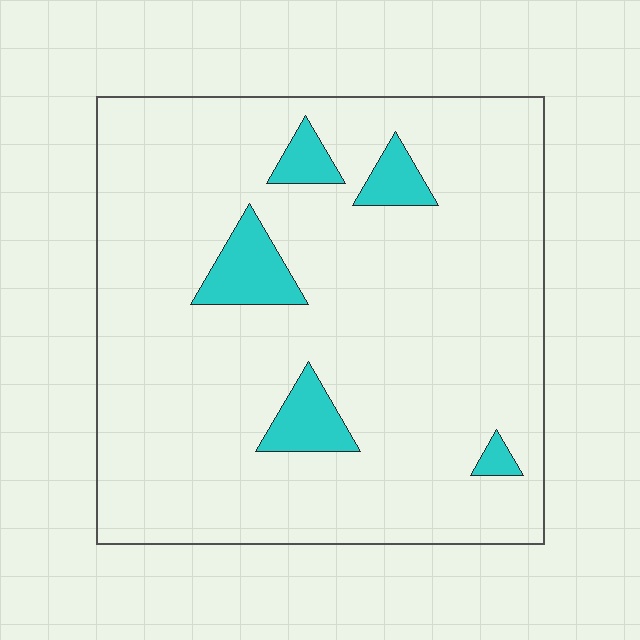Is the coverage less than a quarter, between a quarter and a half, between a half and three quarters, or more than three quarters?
Less than a quarter.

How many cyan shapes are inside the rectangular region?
5.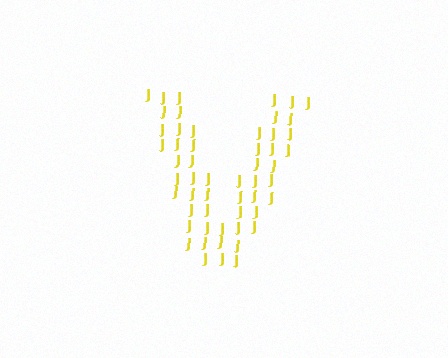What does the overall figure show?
The overall figure shows the letter V.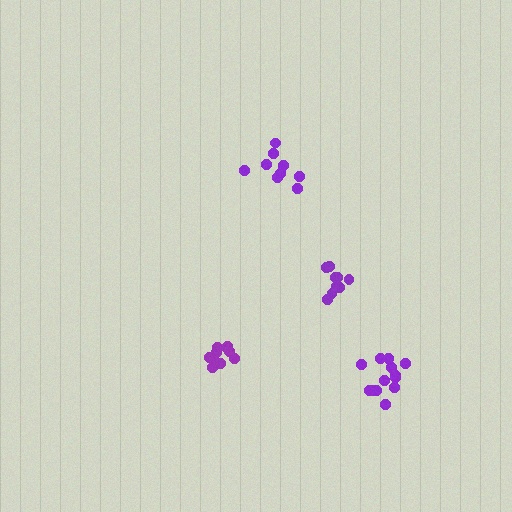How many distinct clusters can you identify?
There are 4 distinct clusters.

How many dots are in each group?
Group 1: 10 dots, Group 2: 13 dots, Group 3: 9 dots, Group 4: 9 dots (41 total).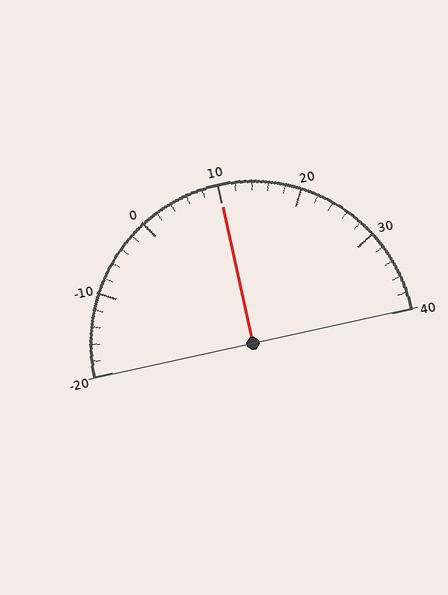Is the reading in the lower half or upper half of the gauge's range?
The reading is in the upper half of the range (-20 to 40).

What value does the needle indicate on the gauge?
The needle indicates approximately 10.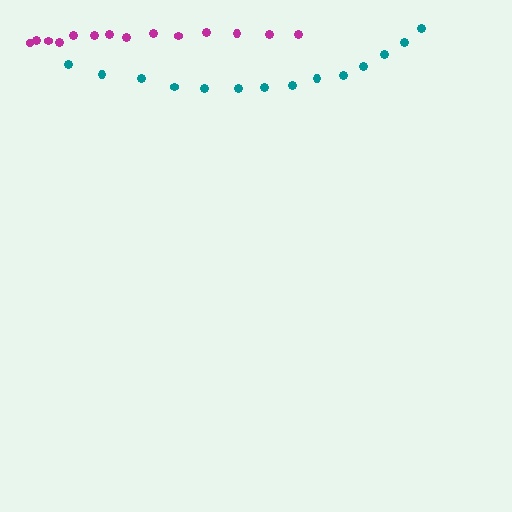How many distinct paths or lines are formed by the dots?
There are 2 distinct paths.